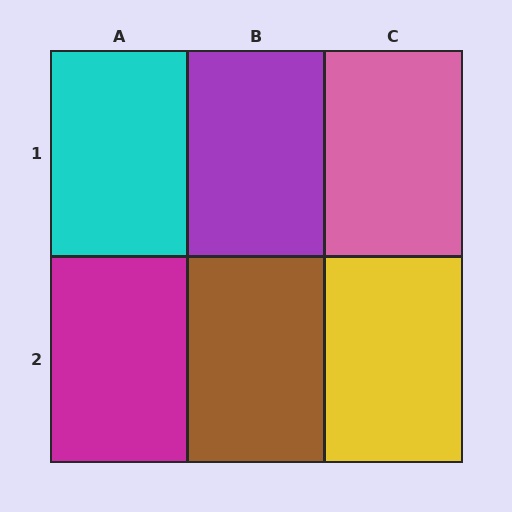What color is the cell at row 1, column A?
Cyan.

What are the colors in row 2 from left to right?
Magenta, brown, yellow.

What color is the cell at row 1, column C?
Pink.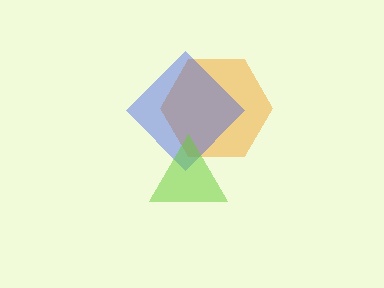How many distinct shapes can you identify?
There are 3 distinct shapes: an orange hexagon, a blue diamond, a lime triangle.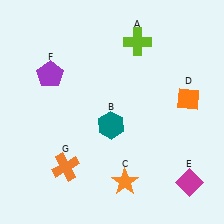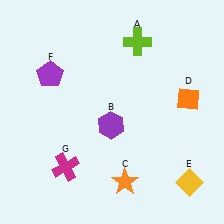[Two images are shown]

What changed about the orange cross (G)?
In Image 1, G is orange. In Image 2, it changed to magenta.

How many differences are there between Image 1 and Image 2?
There are 3 differences between the two images.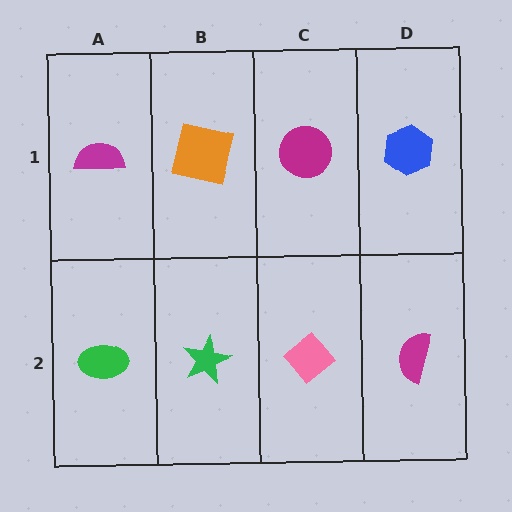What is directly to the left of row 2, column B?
A green ellipse.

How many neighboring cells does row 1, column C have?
3.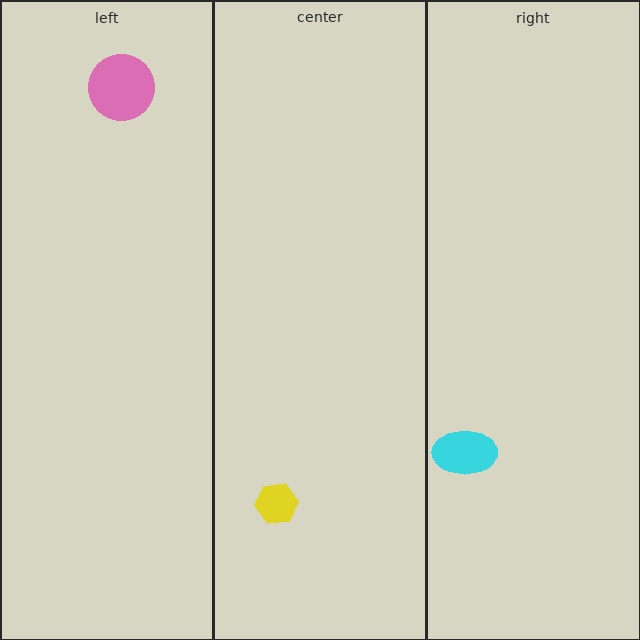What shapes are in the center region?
The yellow hexagon.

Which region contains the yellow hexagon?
The center region.